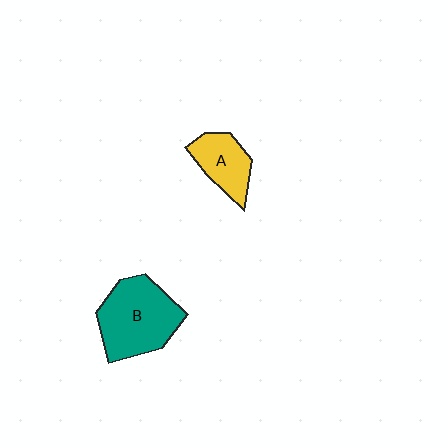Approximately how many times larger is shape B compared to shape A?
Approximately 1.8 times.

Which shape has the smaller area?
Shape A (yellow).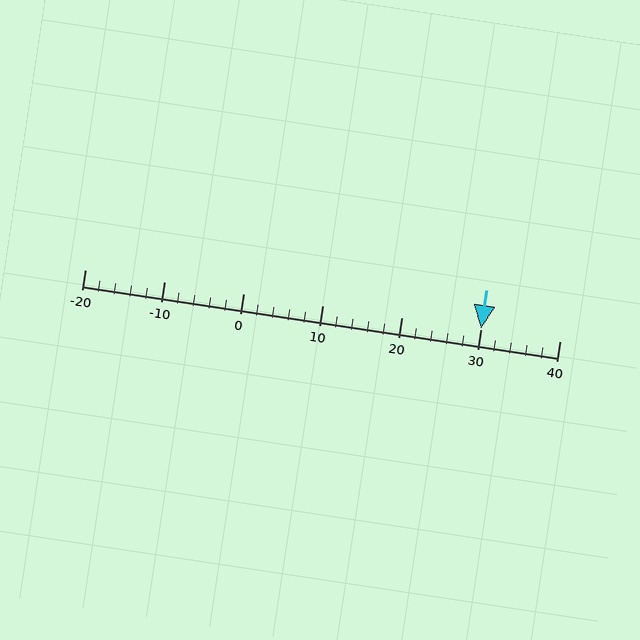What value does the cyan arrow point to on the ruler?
The cyan arrow points to approximately 30.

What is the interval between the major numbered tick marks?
The major tick marks are spaced 10 units apart.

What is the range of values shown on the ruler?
The ruler shows values from -20 to 40.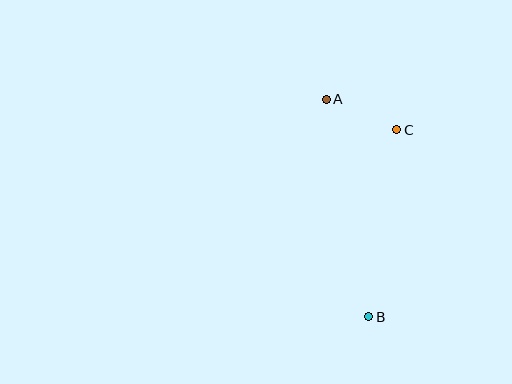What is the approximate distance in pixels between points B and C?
The distance between B and C is approximately 189 pixels.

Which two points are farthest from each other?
Points A and B are farthest from each other.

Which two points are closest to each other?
Points A and C are closest to each other.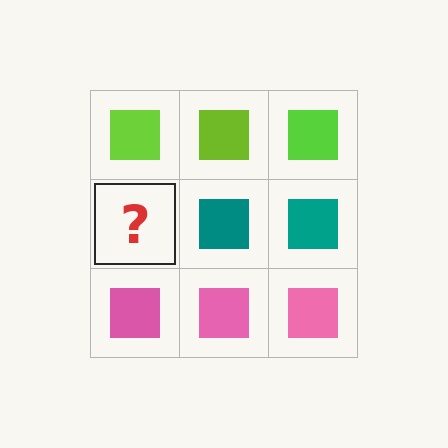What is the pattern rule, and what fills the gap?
The rule is that each row has a consistent color. The gap should be filled with a teal square.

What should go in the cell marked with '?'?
The missing cell should contain a teal square.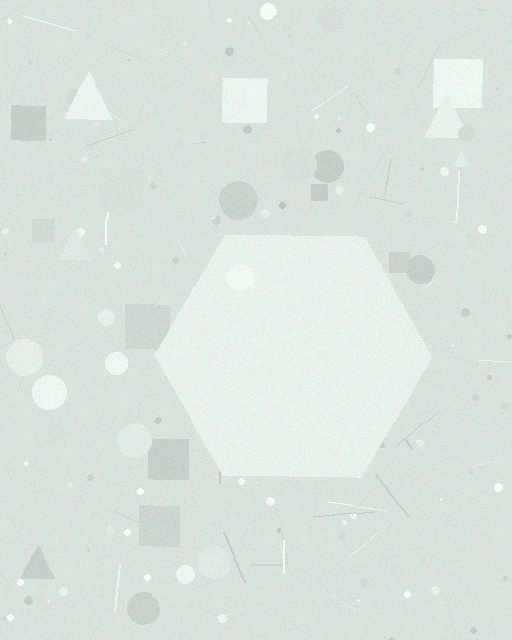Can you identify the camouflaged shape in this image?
The camouflaged shape is a hexagon.